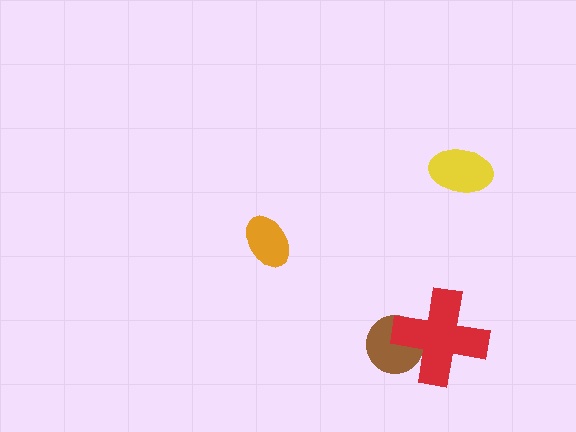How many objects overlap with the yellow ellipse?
0 objects overlap with the yellow ellipse.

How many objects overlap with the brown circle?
1 object overlaps with the brown circle.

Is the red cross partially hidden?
No, no other shape covers it.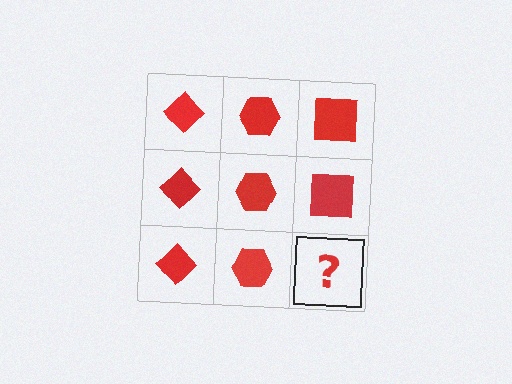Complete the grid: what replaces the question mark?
The question mark should be replaced with a red square.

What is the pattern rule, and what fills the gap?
The rule is that each column has a consistent shape. The gap should be filled with a red square.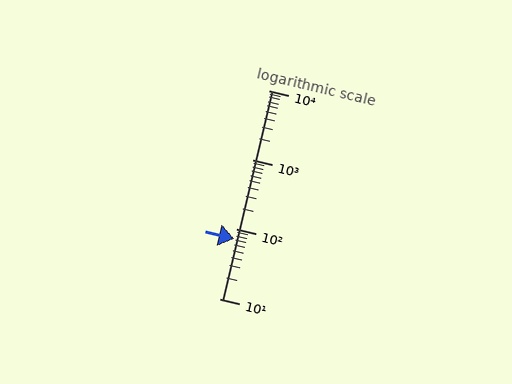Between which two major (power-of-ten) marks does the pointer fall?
The pointer is between 10 and 100.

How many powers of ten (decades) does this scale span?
The scale spans 3 decades, from 10 to 10000.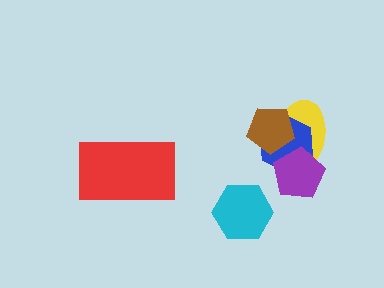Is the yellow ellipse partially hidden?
Yes, it is partially covered by another shape.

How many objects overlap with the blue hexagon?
3 objects overlap with the blue hexagon.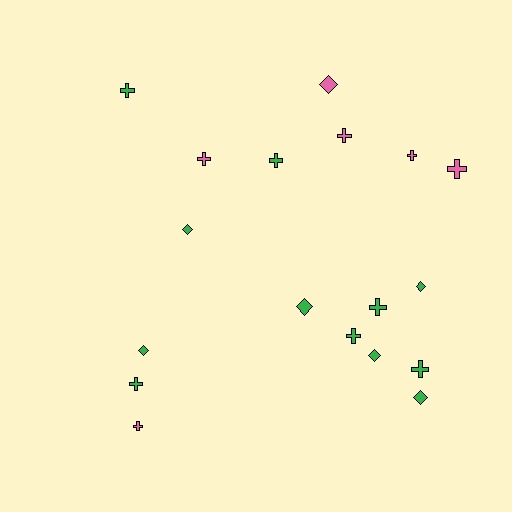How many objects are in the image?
There are 18 objects.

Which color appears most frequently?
Green, with 12 objects.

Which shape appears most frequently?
Cross, with 11 objects.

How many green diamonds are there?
There are 6 green diamonds.